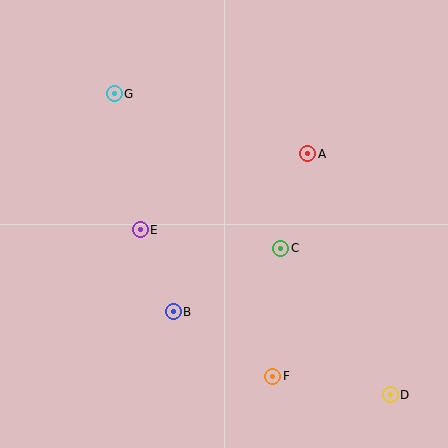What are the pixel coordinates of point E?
Point E is at (140, 230).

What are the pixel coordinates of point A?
Point A is at (308, 154).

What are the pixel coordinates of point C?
Point C is at (281, 248).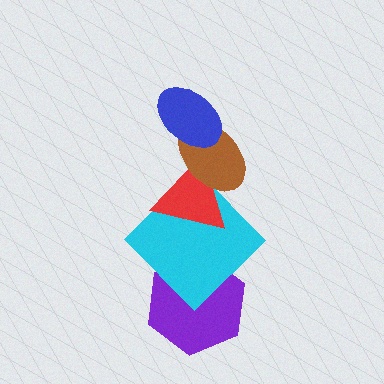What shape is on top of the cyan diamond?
The red triangle is on top of the cyan diamond.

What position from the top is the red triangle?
The red triangle is 3rd from the top.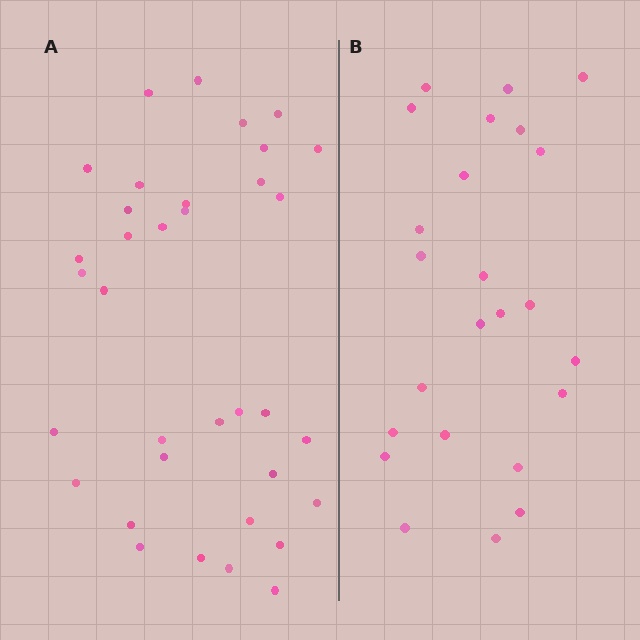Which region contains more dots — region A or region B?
Region A (the left region) has more dots.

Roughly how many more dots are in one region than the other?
Region A has roughly 12 or so more dots than region B.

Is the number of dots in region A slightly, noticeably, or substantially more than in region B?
Region A has substantially more. The ratio is roughly 1.5 to 1.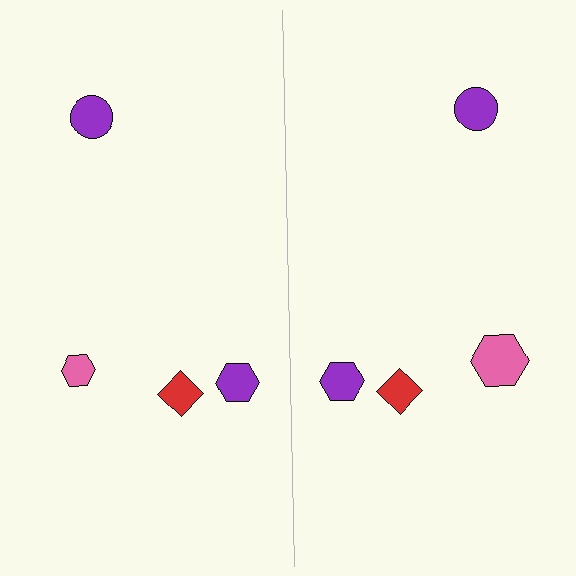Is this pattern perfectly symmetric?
No, the pattern is not perfectly symmetric. The pink hexagon on the right side has a different size than its mirror counterpart.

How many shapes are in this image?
There are 8 shapes in this image.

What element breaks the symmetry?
The pink hexagon on the right side has a different size than its mirror counterpart.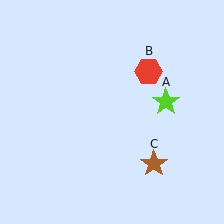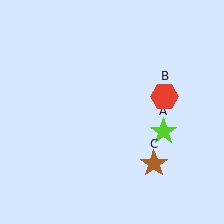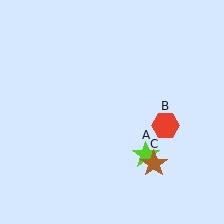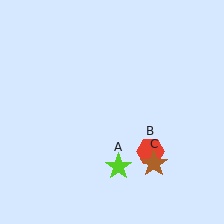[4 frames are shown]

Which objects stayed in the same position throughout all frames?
Brown star (object C) remained stationary.